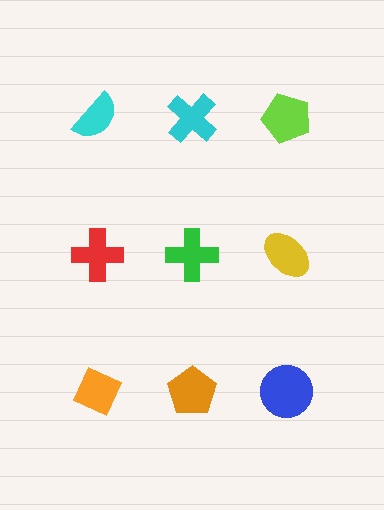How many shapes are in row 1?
3 shapes.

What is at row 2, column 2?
A green cross.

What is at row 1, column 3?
A lime pentagon.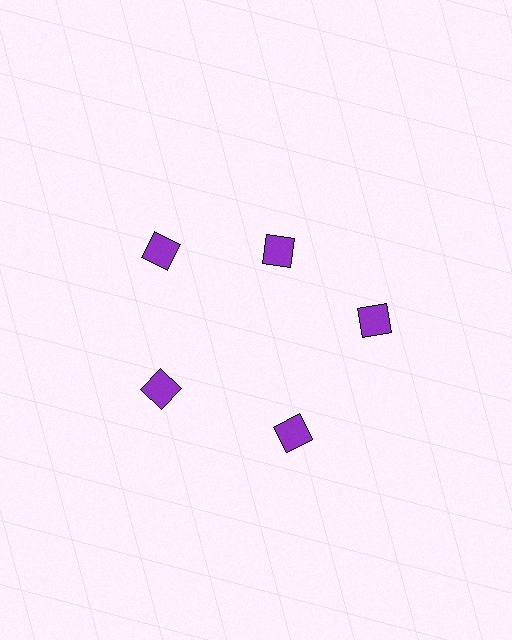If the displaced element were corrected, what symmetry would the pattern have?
It would have 5-fold rotational symmetry — the pattern would map onto itself every 72 degrees.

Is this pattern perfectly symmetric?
No. The 5 purple diamonds are arranged in a ring, but one element near the 1 o'clock position is pulled inward toward the center, breaking the 5-fold rotational symmetry.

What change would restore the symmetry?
The symmetry would be restored by moving it outward, back onto the ring so that all 5 diamonds sit at equal angles and equal distance from the center.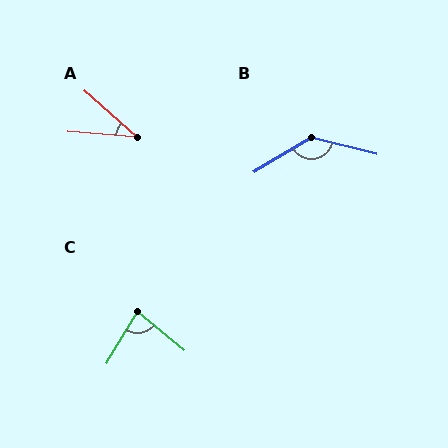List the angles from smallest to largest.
A (38°), C (81°), B (135°).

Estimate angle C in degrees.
Approximately 81 degrees.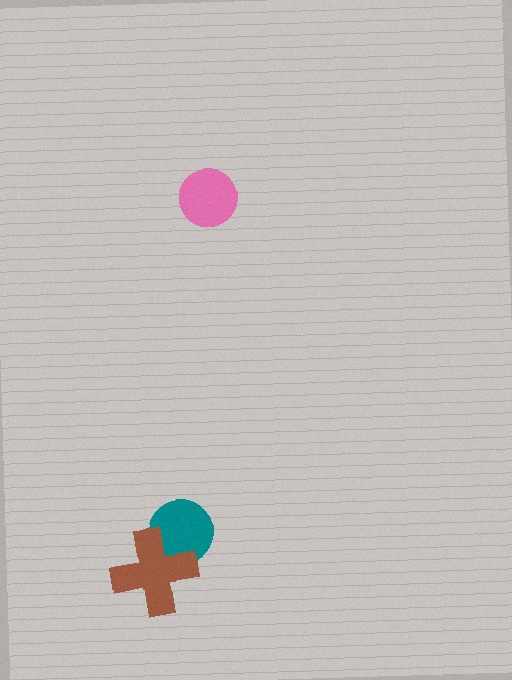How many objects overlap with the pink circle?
0 objects overlap with the pink circle.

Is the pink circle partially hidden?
No, no other shape covers it.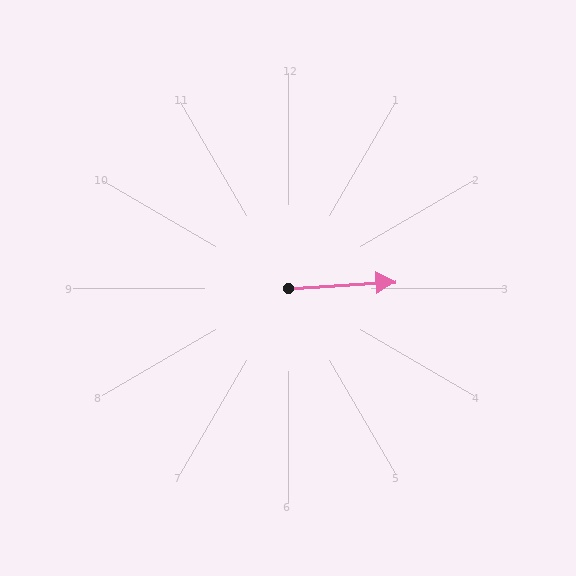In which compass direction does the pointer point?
East.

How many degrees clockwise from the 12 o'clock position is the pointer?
Approximately 86 degrees.